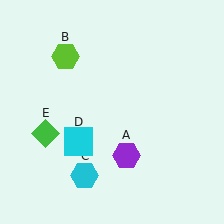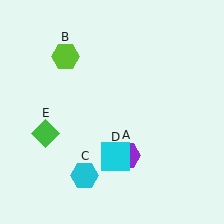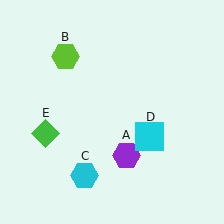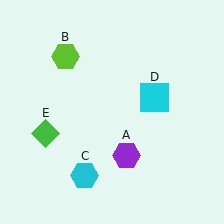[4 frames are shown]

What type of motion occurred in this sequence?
The cyan square (object D) rotated counterclockwise around the center of the scene.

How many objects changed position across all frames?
1 object changed position: cyan square (object D).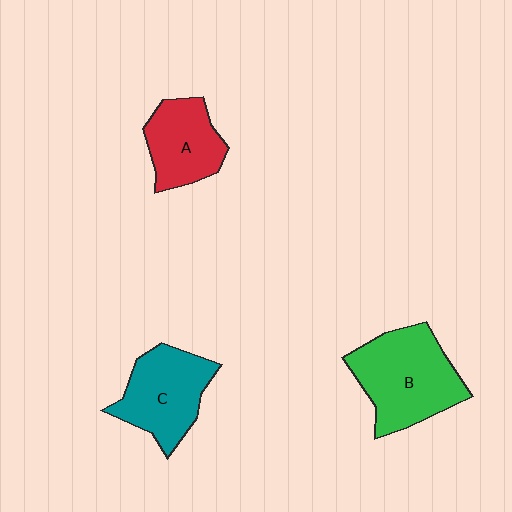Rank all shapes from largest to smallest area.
From largest to smallest: B (green), C (teal), A (red).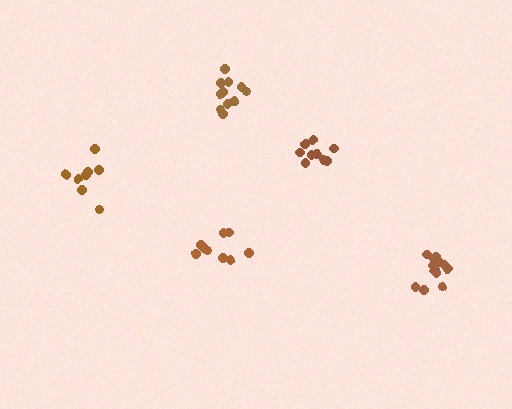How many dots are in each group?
Group 1: 8 dots, Group 2: 9 dots, Group 3: 11 dots, Group 4: 9 dots, Group 5: 13 dots (50 total).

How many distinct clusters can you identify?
There are 5 distinct clusters.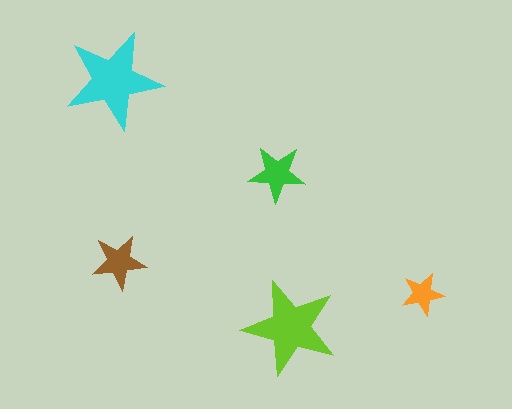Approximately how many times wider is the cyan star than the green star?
About 1.5 times wider.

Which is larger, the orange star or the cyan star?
The cyan one.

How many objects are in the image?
There are 5 objects in the image.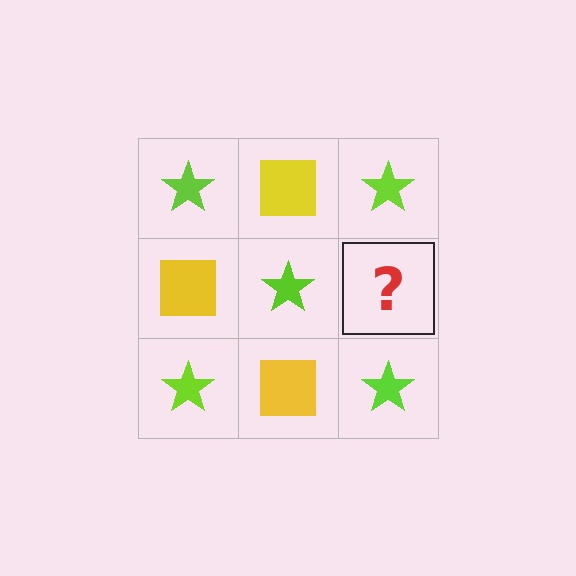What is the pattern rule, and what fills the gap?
The rule is that it alternates lime star and yellow square in a checkerboard pattern. The gap should be filled with a yellow square.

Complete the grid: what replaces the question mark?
The question mark should be replaced with a yellow square.